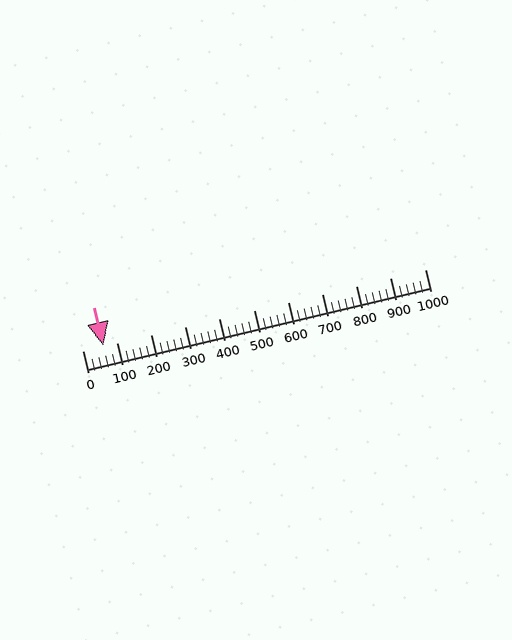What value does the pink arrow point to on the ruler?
The pink arrow points to approximately 60.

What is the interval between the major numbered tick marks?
The major tick marks are spaced 100 units apart.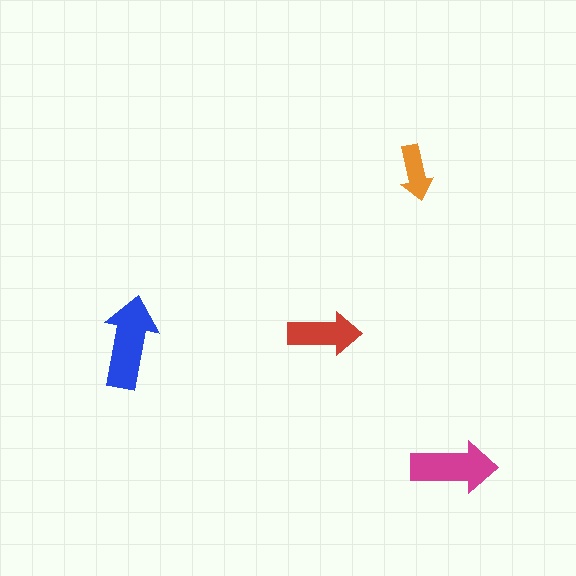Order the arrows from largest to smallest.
the blue one, the magenta one, the red one, the orange one.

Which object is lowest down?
The magenta arrow is bottommost.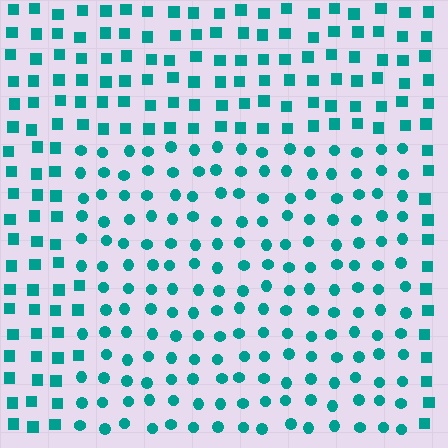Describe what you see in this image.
The image is filled with small teal elements arranged in a uniform grid. A rectangle-shaped region contains circles, while the surrounding area contains squares. The boundary is defined purely by the change in element shape.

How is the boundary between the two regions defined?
The boundary is defined by a change in element shape: circles inside vs. squares outside. All elements share the same color and spacing.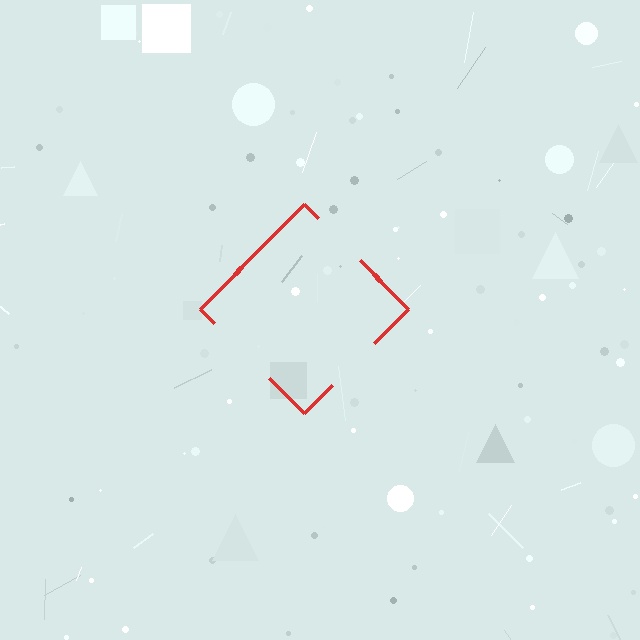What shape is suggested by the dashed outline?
The dashed outline suggests a diamond.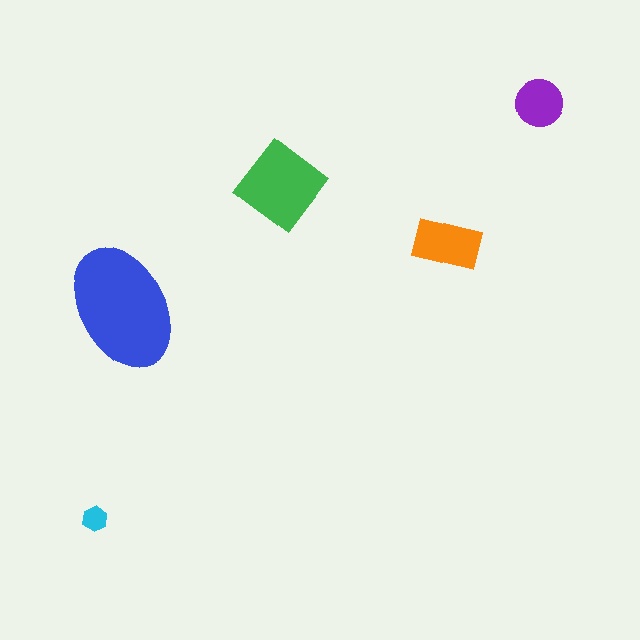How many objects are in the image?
There are 5 objects in the image.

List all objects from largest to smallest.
The blue ellipse, the green diamond, the orange rectangle, the purple circle, the cyan hexagon.